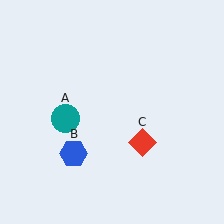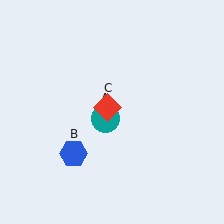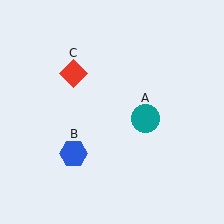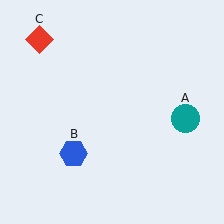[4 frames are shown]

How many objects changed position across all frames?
2 objects changed position: teal circle (object A), red diamond (object C).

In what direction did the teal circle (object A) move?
The teal circle (object A) moved right.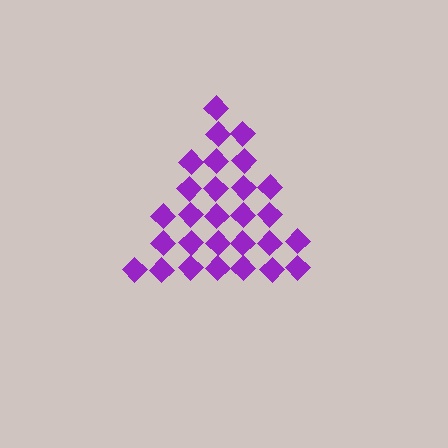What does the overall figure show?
The overall figure shows a triangle.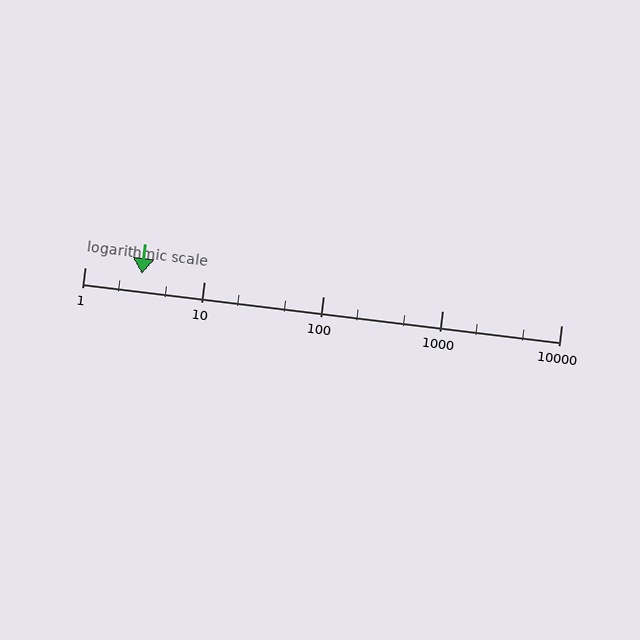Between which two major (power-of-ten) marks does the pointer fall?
The pointer is between 1 and 10.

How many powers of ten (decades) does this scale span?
The scale spans 4 decades, from 1 to 10000.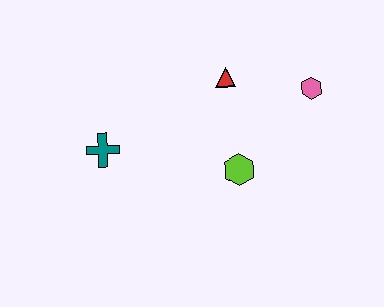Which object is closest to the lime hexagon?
The red triangle is closest to the lime hexagon.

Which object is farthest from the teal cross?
The pink hexagon is farthest from the teal cross.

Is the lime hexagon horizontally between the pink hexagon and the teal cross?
Yes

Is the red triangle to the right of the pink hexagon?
No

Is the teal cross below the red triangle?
Yes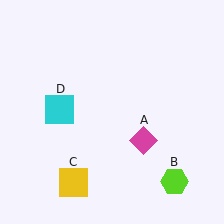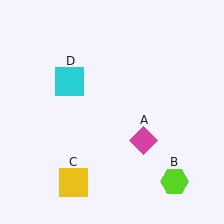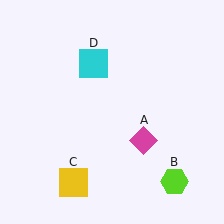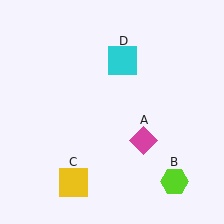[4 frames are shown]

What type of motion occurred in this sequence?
The cyan square (object D) rotated clockwise around the center of the scene.